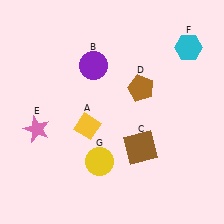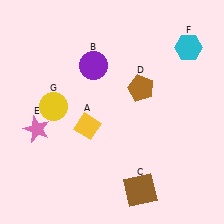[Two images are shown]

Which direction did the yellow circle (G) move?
The yellow circle (G) moved up.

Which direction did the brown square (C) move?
The brown square (C) moved down.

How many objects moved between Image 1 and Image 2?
2 objects moved between the two images.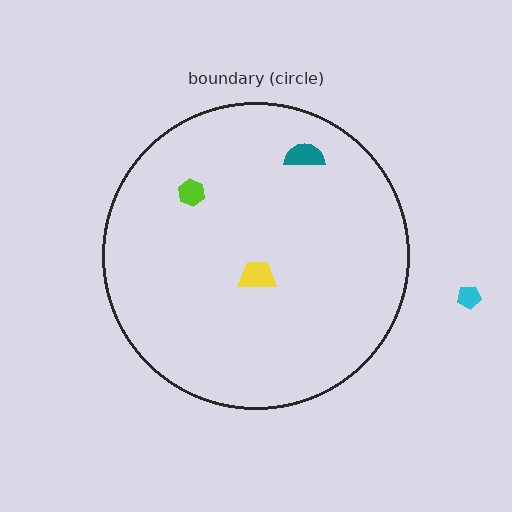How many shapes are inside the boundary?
3 inside, 1 outside.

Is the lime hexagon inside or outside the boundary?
Inside.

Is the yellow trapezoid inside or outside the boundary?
Inside.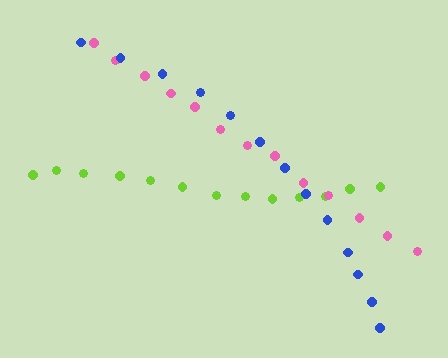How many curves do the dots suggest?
There are 3 distinct paths.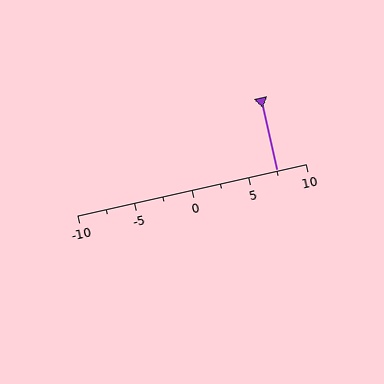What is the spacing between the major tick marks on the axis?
The major ticks are spaced 5 apart.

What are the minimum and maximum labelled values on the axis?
The axis runs from -10 to 10.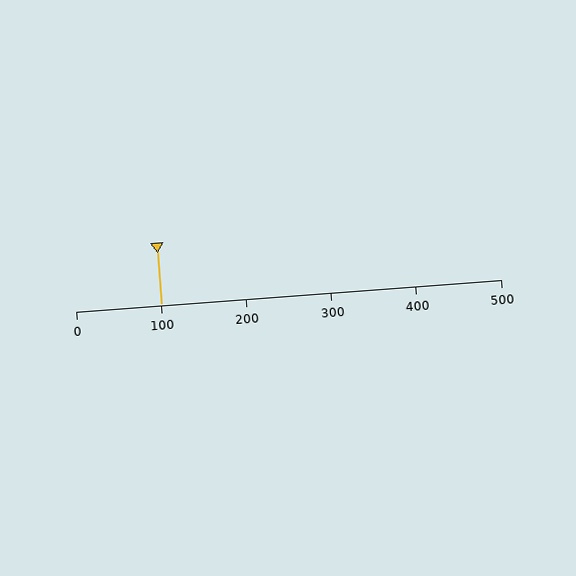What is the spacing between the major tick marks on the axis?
The major ticks are spaced 100 apart.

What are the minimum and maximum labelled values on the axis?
The axis runs from 0 to 500.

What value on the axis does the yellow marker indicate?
The marker indicates approximately 100.